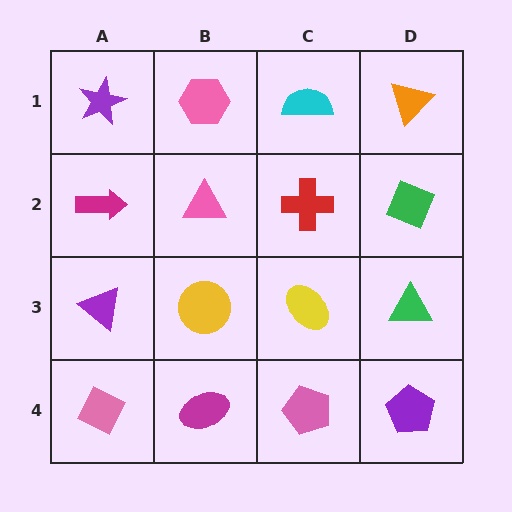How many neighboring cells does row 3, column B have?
4.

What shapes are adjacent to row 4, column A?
A purple triangle (row 3, column A), a magenta ellipse (row 4, column B).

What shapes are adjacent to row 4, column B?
A yellow circle (row 3, column B), a pink diamond (row 4, column A), a pink pentagon (row 4, column C).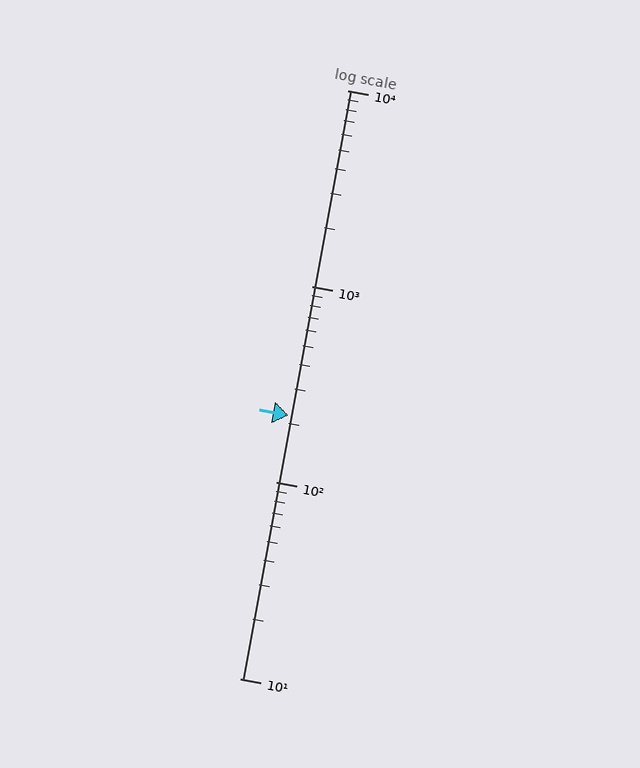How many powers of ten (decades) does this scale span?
The scale spans 3 decades, from 10 to 10000.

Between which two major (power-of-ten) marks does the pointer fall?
The pointer is between 100 and 1000.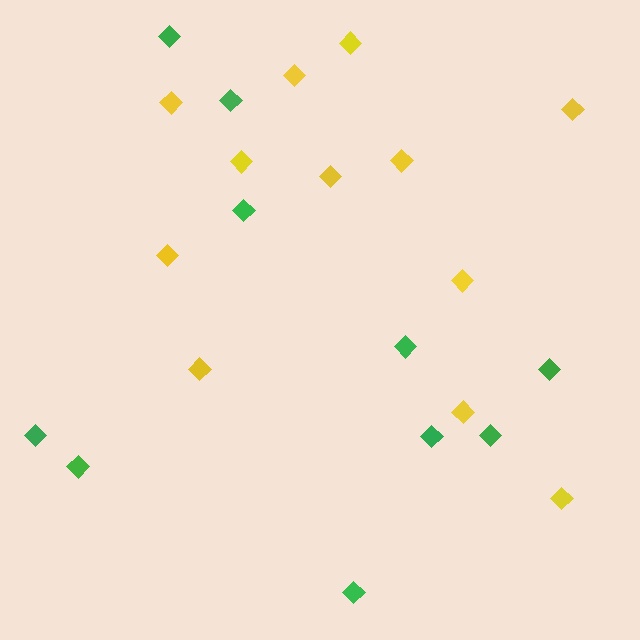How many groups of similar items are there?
There are 2 groups: one group of yellow diamonds (12) and one group of green diamonds (10).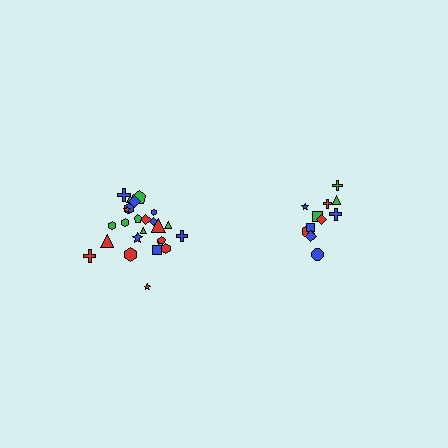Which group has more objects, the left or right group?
The left group.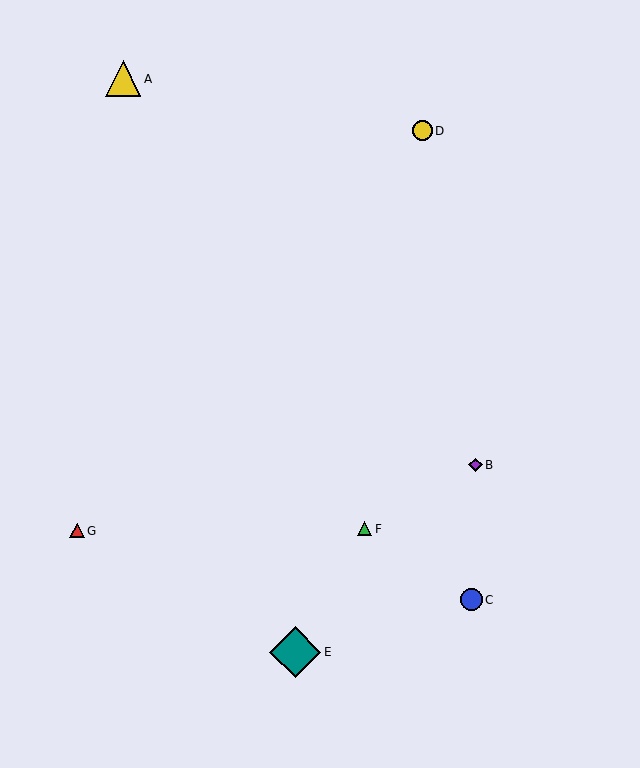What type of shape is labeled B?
Shape B is a purple diamond.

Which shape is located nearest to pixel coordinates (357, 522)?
The green triangle (labeled F) at (364, 529) is nearest to that location.